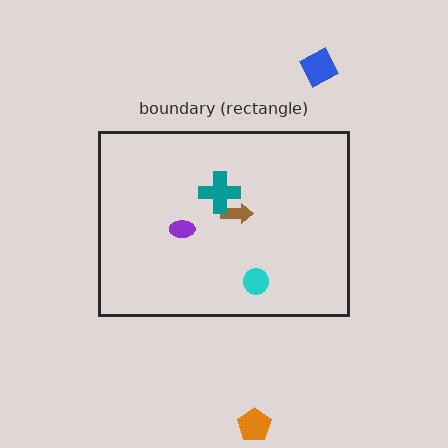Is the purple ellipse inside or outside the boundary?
Inside.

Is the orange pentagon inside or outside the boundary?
Outside.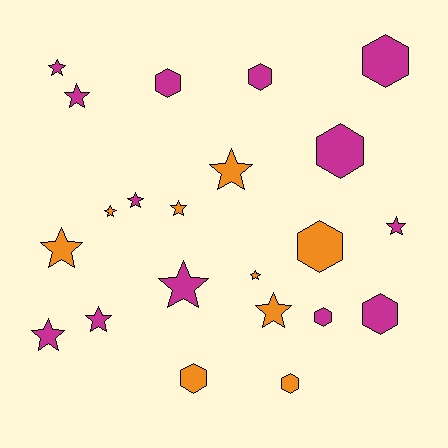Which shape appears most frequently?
Star, with 13 objects.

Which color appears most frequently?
Magenta, with 13 objects.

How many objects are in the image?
There are 22 objects.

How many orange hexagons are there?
There are 3 orange hexagons.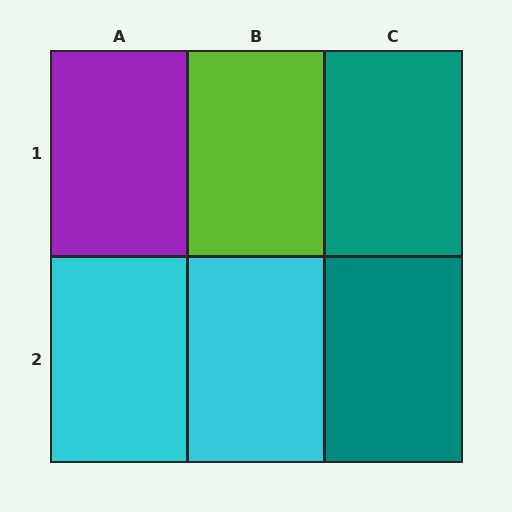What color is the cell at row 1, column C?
Teal.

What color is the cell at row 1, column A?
Purple.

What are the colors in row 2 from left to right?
Cyan, cyan, teal.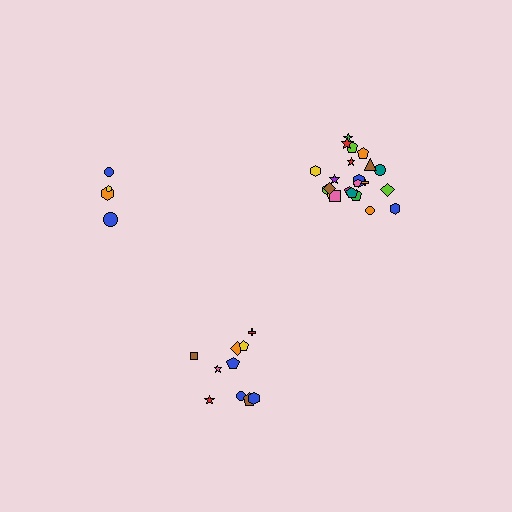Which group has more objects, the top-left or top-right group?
The top-right group.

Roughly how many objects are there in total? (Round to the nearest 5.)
Roughly 35 objects in total.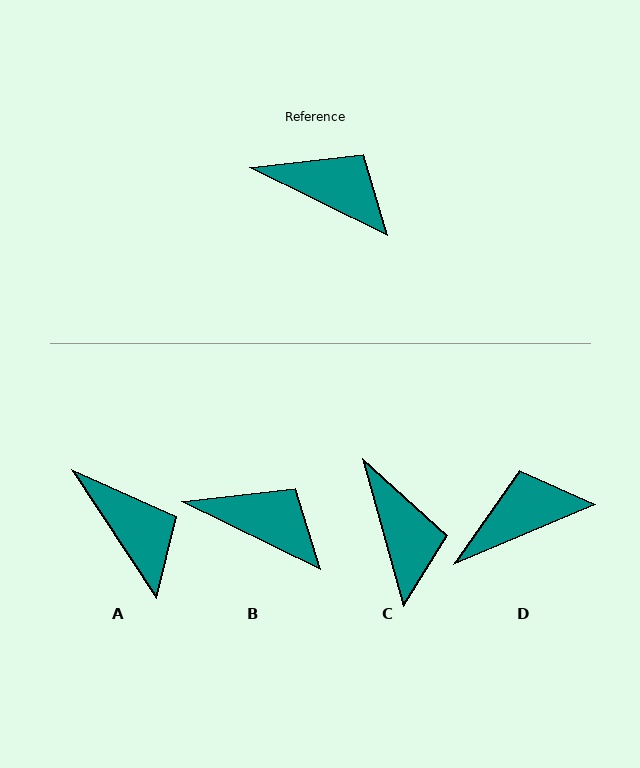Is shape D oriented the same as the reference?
No, it is off by about 49 degrees.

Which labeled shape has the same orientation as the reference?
B.